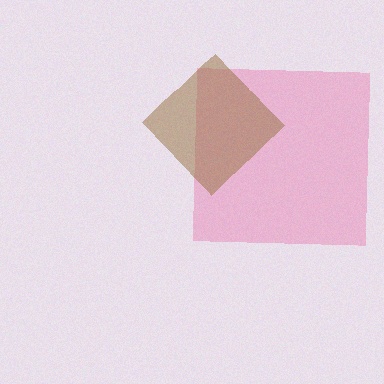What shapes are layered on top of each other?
The layered shapes are: a pink square, a brown diamond.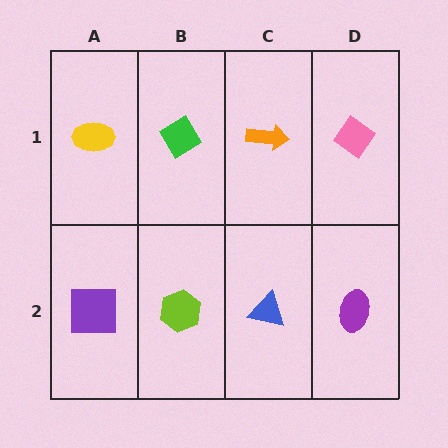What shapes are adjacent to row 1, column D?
A purple ellipse (row 2, column D), an orange arrow (row 1, column C).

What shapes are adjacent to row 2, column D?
A pink diamond (row 1, column D), a blue triangle (row 2, column C).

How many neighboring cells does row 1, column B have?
3.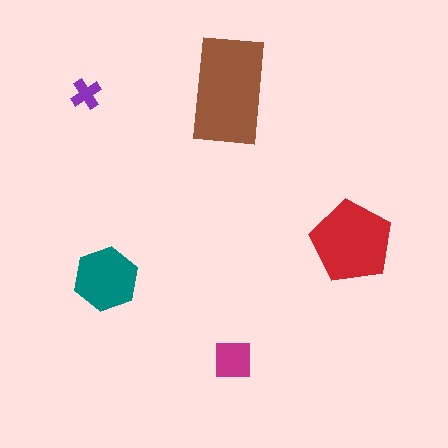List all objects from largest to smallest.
The brown rectangle, the red pentagon, the teal hexagon, the magenta square, the purple cross.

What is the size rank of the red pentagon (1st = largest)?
2nd.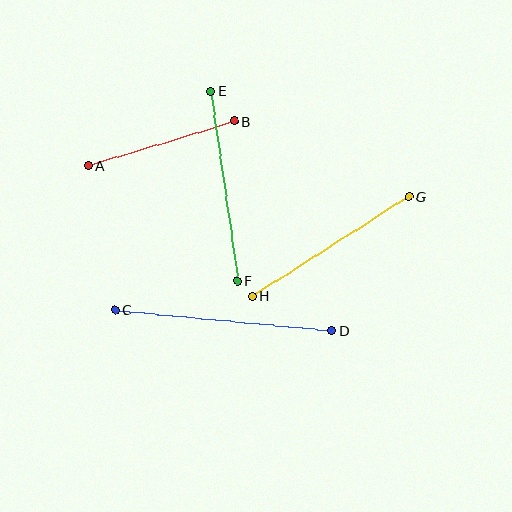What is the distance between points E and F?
The distance is approximately 191 pixels.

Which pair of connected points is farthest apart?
Points C and D are farthest apart.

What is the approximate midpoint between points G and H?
The midpoint is at approximately (331, 246) pixels.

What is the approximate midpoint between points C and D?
The midpoint is at approximately (223, 320) pixels.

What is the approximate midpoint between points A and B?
The midpoint is at approximately (162, 143) pixels.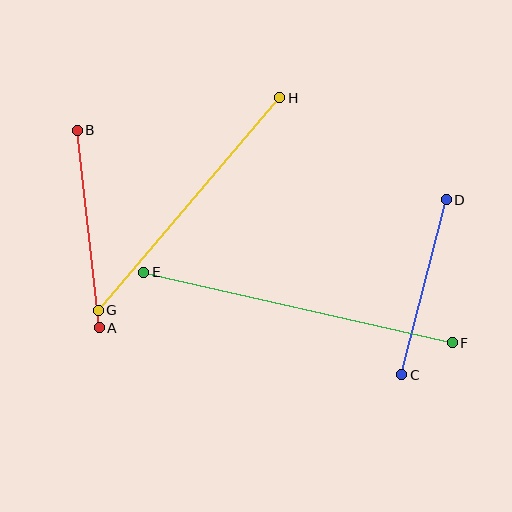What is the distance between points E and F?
The distance is approximately 316 pixels.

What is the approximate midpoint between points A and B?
The midpoint is at approximately (88, 229) pixels.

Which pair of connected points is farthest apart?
Points E and F are farthest apart.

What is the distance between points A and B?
The distance is approximately 199 pixels.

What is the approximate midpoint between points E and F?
The midpoint is at approximately (298, 307) pixels.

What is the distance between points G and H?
The distance is approximately 280 pixels.